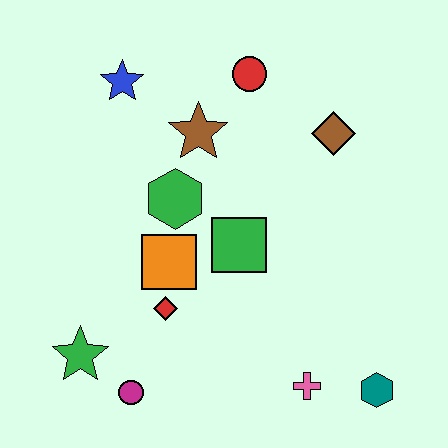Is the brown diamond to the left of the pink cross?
No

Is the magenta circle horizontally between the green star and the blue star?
No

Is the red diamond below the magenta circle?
No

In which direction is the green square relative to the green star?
The green square is to the right of the green star.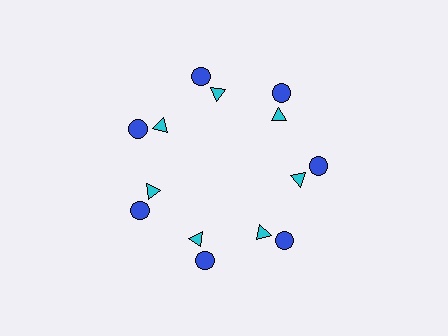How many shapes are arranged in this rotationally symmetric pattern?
There are 14 shapes, arranged in 7 groups of 2.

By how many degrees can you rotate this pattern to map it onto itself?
The pattern maps onto itself every 51 degrees of rotation.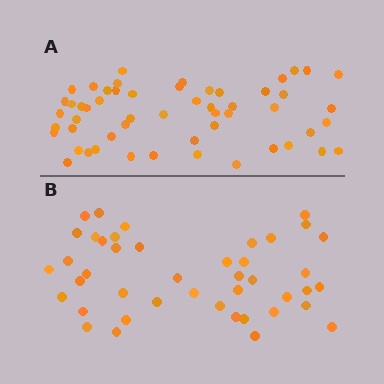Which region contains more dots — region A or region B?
Region A (the top region) has more dots.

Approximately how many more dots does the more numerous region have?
Region A has roughly 12 or so more dots than region B.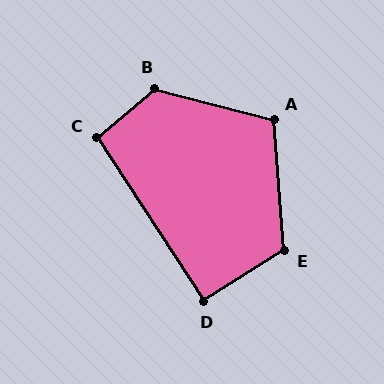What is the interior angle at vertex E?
Approximately 117 degrees (obtuse).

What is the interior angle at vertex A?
Approximately 109 degrees (obtuse).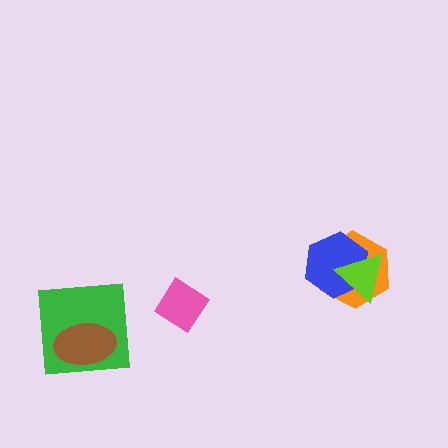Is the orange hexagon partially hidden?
Yes, it is partially covered by another shape.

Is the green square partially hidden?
Yes, it is partially covered by another shape.